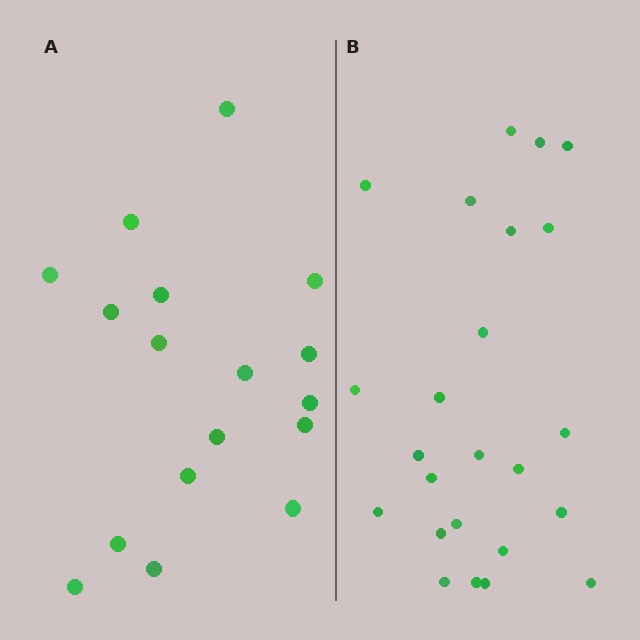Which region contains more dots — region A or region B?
Region B (the right region) has more dots.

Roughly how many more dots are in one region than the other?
Region B has roughly 8 or so more dots than region A.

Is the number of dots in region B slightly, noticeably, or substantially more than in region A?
Region B has noticeably more, but not dramatically so. The ratio is roughly 1.4 to 1.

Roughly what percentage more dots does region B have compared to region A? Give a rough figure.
About 40% more.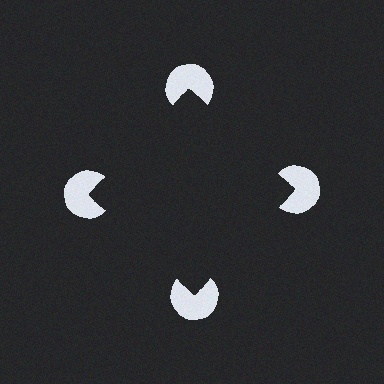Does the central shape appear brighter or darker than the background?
It typically appears slightly darker than the background, even though no actual brightness change is drawn.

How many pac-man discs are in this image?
There are 4 — one at each vertex of the illusory square.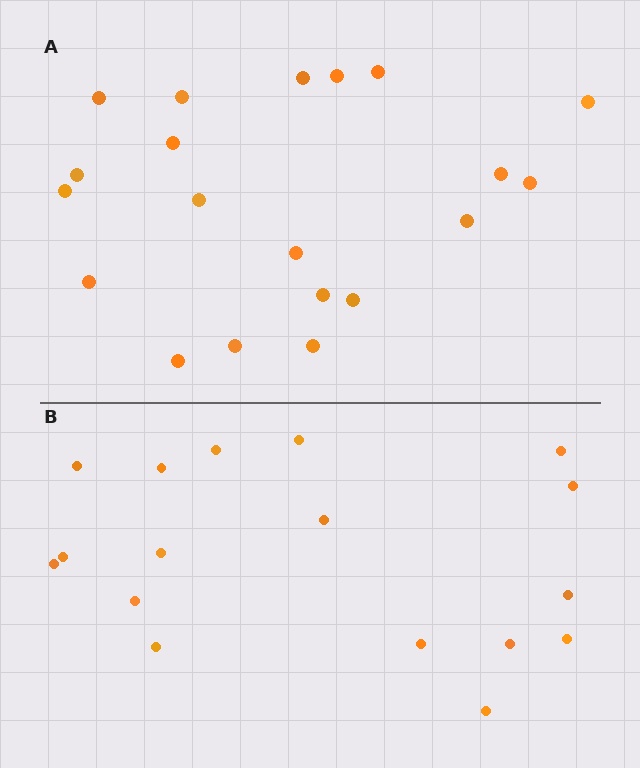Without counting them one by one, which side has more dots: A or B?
Region A (the top region) has more dots.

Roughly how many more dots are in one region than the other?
Region A has just a few more — roughly 2 or 3 more dots than region B.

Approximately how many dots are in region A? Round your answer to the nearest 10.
About 20 dots.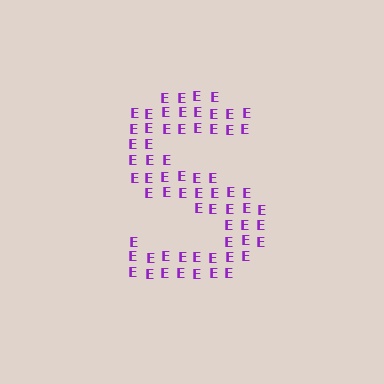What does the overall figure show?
The overall figure shows the letter S.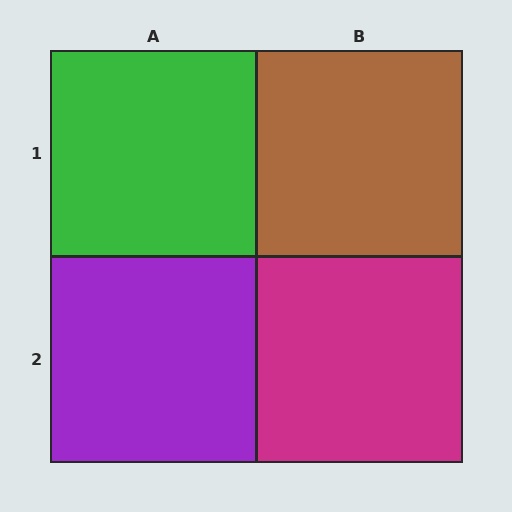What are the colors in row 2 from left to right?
Purple, magenta.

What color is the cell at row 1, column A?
Green.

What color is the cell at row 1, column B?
Brown.